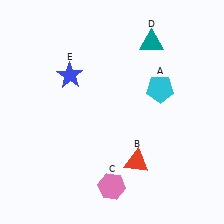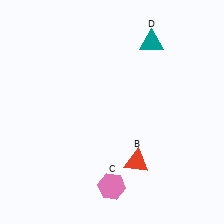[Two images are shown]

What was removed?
The blue star (E), the cyan pentagon (A) were removed in Image 2.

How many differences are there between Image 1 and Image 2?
There are 2 differences between the two images.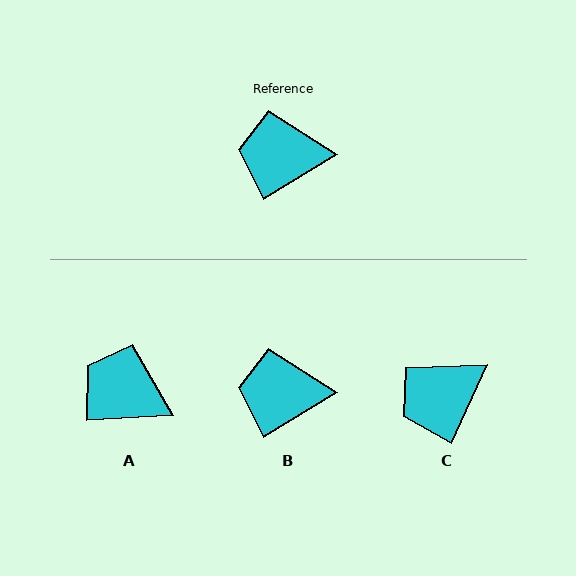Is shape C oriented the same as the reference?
No, it is off by about 35 degrees.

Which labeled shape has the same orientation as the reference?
B.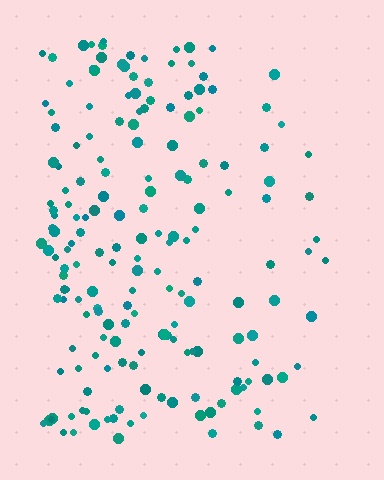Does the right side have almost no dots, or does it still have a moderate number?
Still a moderate number, just noticeably fewer than the left.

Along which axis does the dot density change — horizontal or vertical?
Horizontal.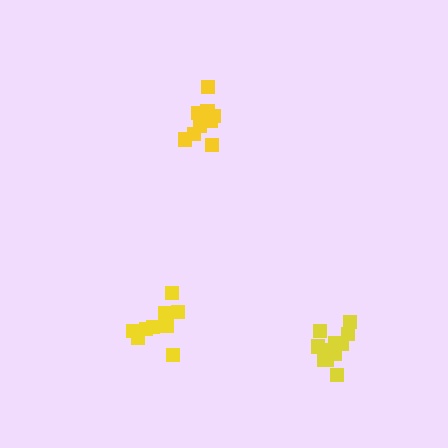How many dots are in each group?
Group 1: 9 dots, Group 2: 9 dots, Group 3: 11 dots (29 total).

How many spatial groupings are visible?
There are 3 spatial groupings.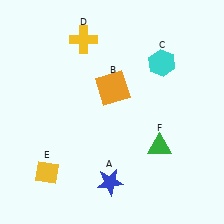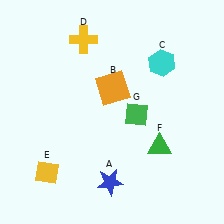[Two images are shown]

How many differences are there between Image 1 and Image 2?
There is 1 difference between the two images.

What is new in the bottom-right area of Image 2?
A green diamond (G) was added in the bottom-right area of Image 2.